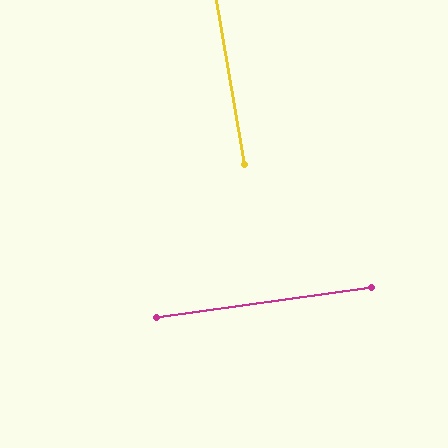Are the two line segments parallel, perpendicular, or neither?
Perpendicular — they meet at approximately 89°.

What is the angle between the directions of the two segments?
Approximately 89 degrees.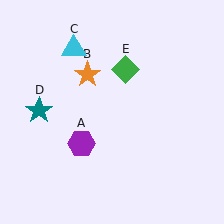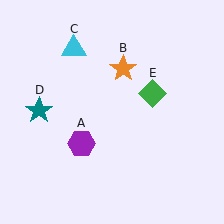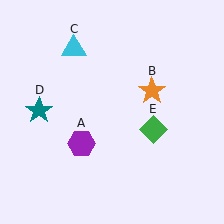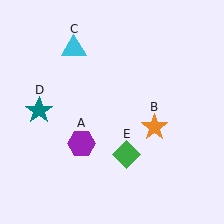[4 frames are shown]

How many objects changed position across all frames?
2 objects changed position: orange star (object B), green diamond (object E).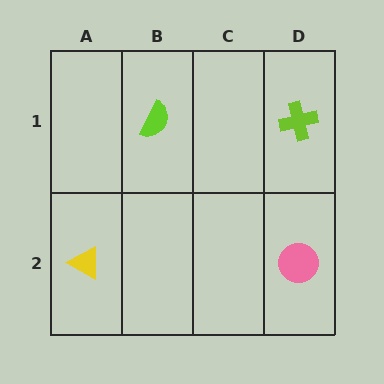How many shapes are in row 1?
2 shapes.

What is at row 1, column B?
A lime semicircle.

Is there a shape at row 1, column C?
No, that cell is empty.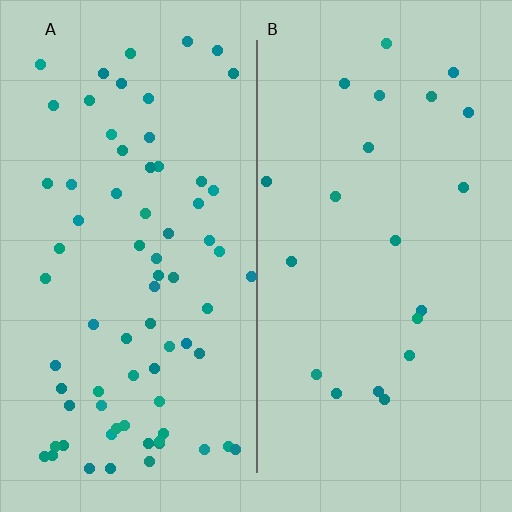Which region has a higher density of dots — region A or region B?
A (the left).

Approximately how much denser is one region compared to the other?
Approximately 3.5× — region A over region B.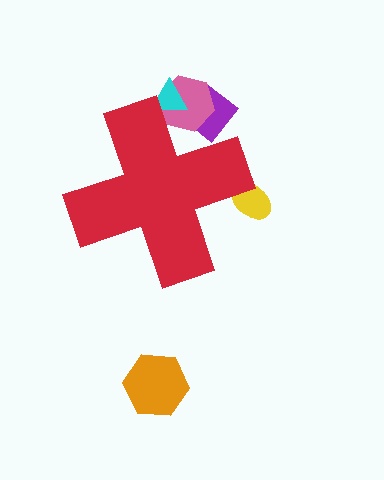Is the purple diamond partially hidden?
Yes, the purple diamond is partially hidden behind the red cross.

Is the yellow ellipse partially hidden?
Yes, the yellow ellipse is partially hidden behind the red cross.